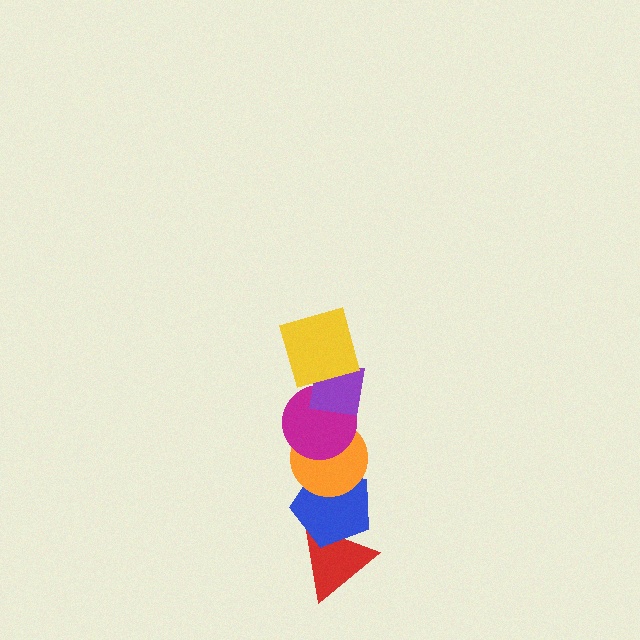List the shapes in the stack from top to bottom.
From top to bottom: the yellow square, the purple square, the magenta circle, the orange circle, the blue pentagon, the red triangle.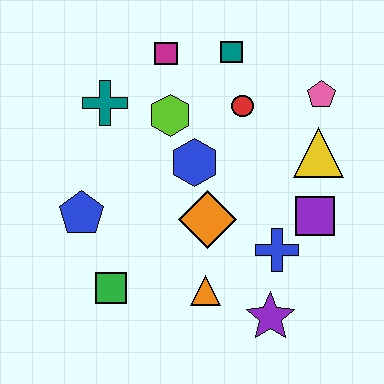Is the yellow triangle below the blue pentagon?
No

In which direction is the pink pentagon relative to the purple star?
The pink pentagon is above the purple star.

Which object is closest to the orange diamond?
The blue hexagon is closest to the orange diamond.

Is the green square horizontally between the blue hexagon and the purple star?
No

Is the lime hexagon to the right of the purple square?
No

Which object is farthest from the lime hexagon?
The purple star is farthest from the lime hexagon.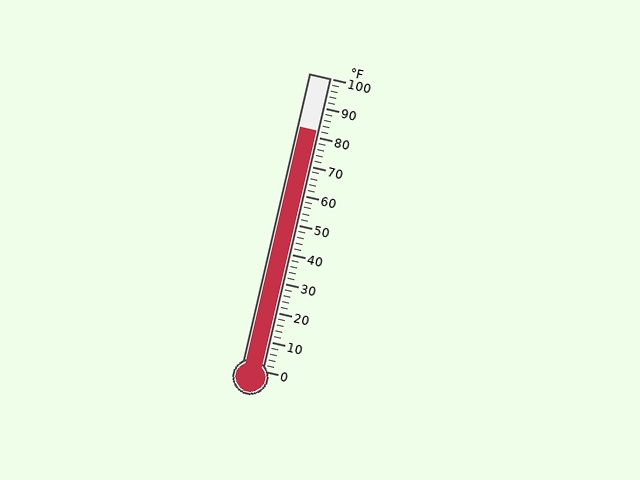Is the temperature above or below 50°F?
The temperature is above 50°F.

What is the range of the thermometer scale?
The thermometer scale ranges from 0°F to 100°F.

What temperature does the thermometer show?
The thermometer shows approximately 82°F.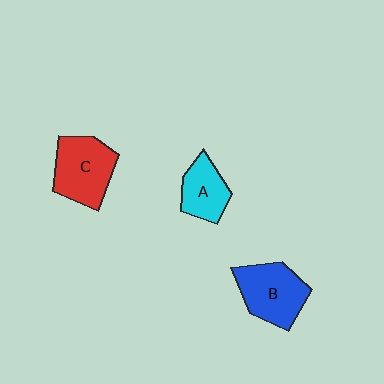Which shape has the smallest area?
Shape A (cyan).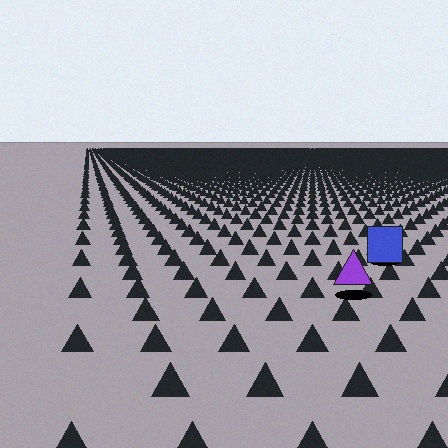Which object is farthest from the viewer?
The blue square is farthest from the viewer. It appears smaller and the ground texture around it is denser.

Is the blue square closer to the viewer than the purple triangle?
No. The purple triangle is closer — you can tell from the texture gradient: the ground texture is coarser near it.